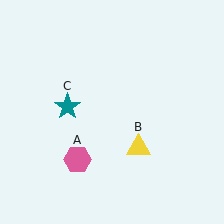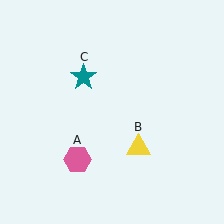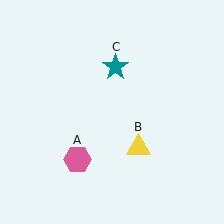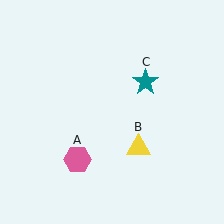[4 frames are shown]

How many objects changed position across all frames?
1 object changed position: teal star (object C).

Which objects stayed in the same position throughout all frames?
Pink hexagon (object A) and yellow triangle (object B) remained stationary.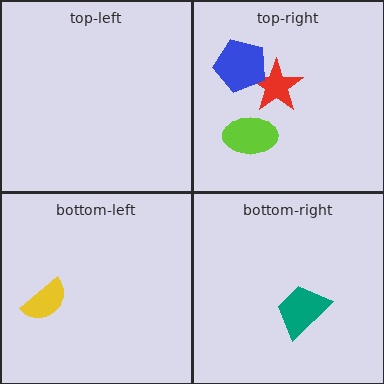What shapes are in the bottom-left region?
The yellow semicircle.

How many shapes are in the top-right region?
3.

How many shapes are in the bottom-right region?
1.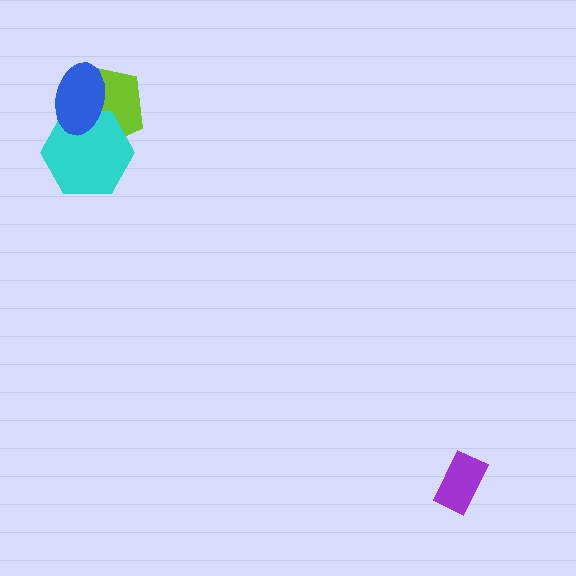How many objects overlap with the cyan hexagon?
2 objects overlap with the cyan hexagon.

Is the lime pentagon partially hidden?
Yes, it is partially covered by another shape.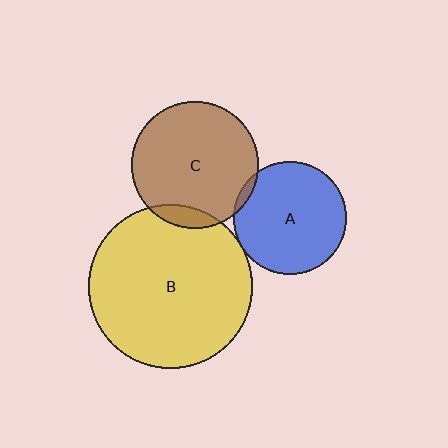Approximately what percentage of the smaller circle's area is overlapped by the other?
Approximately 10%.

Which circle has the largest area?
Circle B (yellow).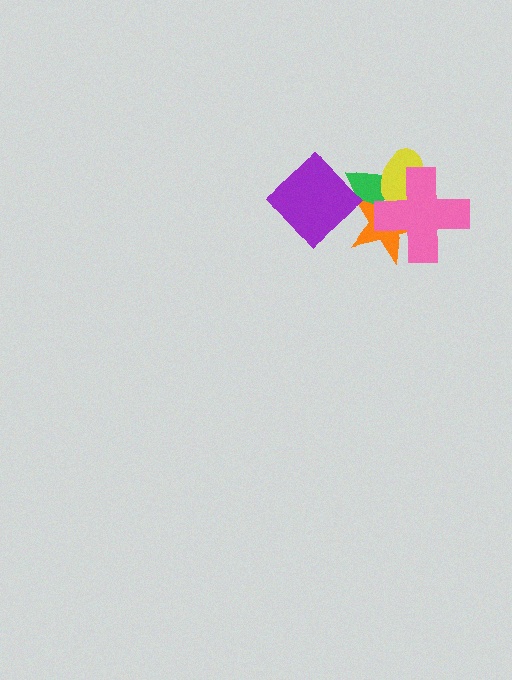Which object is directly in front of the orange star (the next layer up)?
The yellow ellipse is directly in front of the orange star.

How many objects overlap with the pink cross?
3 objects overlap with the pink cross.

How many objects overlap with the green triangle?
4 objects overlap with the green triangle.